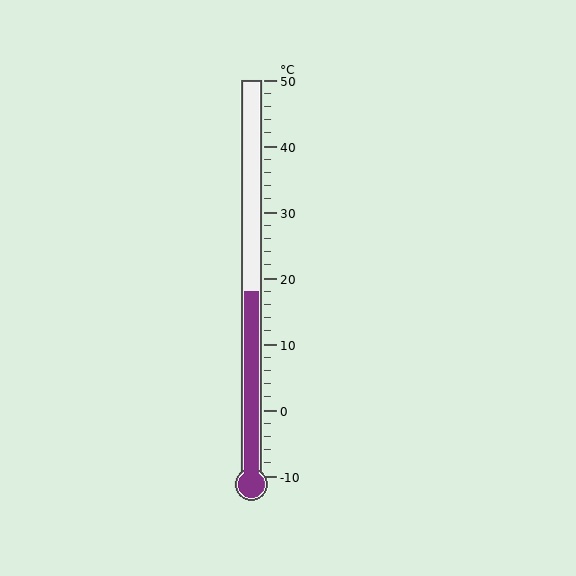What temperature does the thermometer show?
The thermometer shows approximately 18°C.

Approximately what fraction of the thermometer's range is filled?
The thermometer is filled to approximately 45% of its range.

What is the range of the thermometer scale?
The thermometer scale ranges from -10°C to 50°C.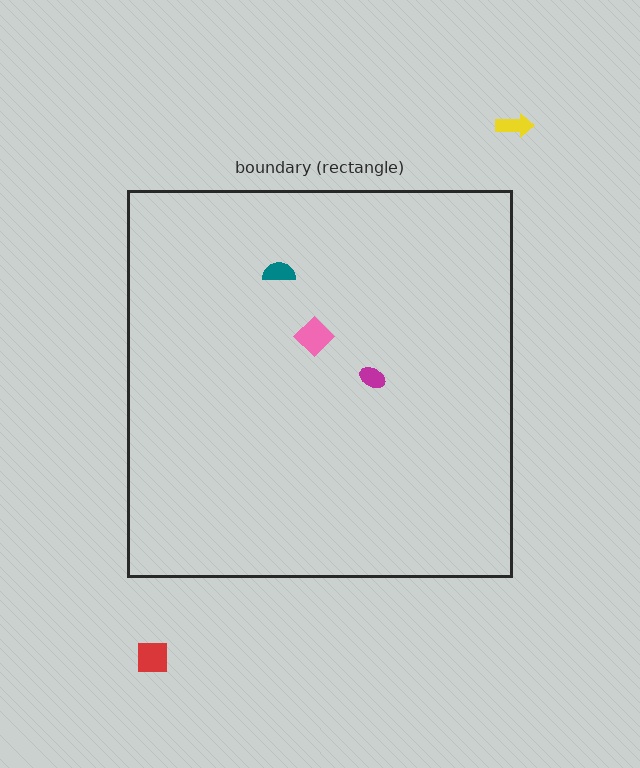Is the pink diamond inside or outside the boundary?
Inside.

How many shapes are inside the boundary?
3 inside, 2 outside.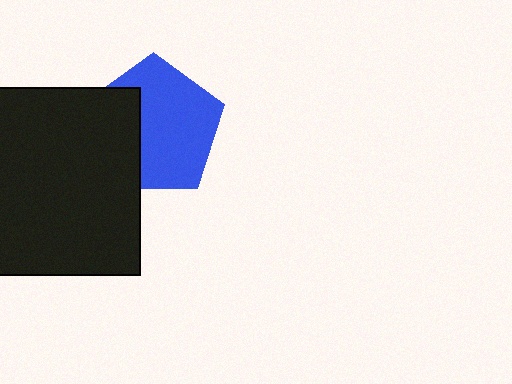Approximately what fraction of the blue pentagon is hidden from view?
Roughly 35% of the blue pentagon is hidden behind the black square.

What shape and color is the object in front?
The object in front is a black square.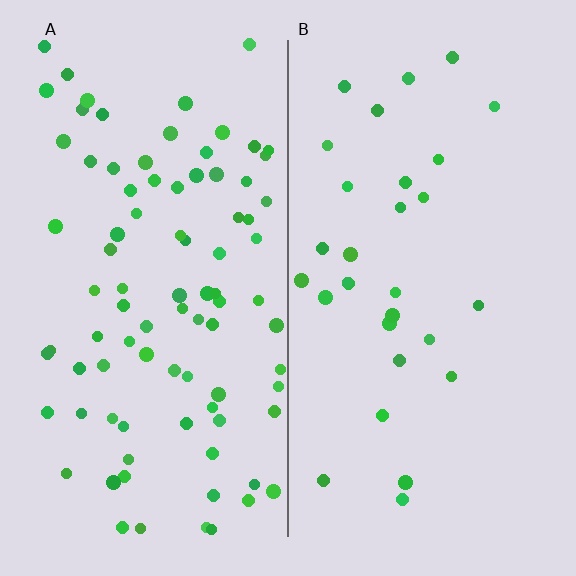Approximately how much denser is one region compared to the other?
Approximately 2.9× — region A over region B.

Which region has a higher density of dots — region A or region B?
A (the left).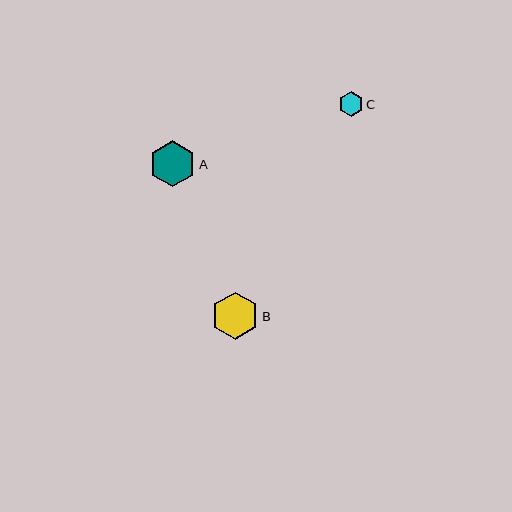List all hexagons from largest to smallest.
From largest to smallest: B, A, C.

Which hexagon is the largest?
Hexagon B is the largest with a size of approximately 47 pixels.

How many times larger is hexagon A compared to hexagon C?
Hexagon A is approximately 1.9 times the size of hexagon C.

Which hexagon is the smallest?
Hexagon C is the smallest with a size of approximately 24 pixels.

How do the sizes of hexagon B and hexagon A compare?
Hexagon B and hexagon A are approximately the same size.